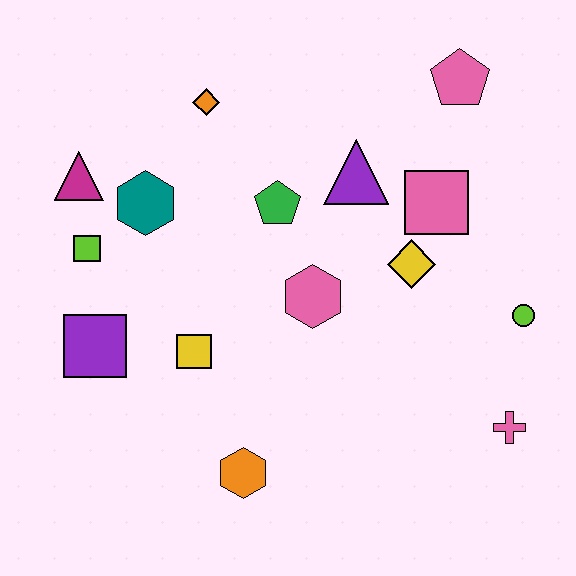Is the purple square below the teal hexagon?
Yes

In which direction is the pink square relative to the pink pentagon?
The pink square is below the pink pentagon.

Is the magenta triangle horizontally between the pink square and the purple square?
No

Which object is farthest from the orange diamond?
The pink cross is farthest from the orange diamond.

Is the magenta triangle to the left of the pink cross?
Yes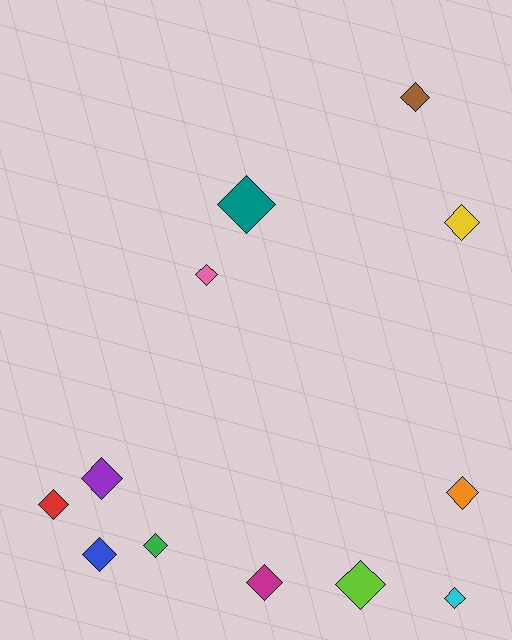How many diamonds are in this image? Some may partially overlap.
There are 12 diamonds.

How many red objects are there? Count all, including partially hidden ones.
There is 1 red object.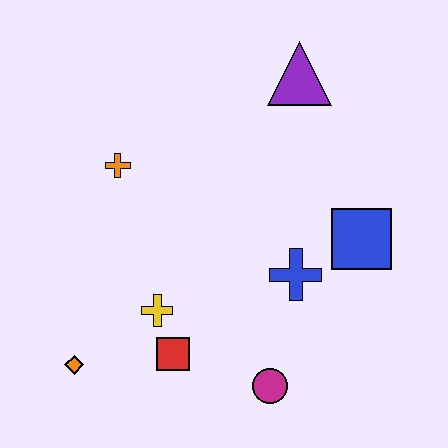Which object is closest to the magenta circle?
The red square is closest to the magenta circle.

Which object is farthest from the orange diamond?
The purple triangle is farthest from the orange diamond.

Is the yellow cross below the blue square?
Yes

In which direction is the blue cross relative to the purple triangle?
The blue cross is below the purple triangle.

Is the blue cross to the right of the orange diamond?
Yes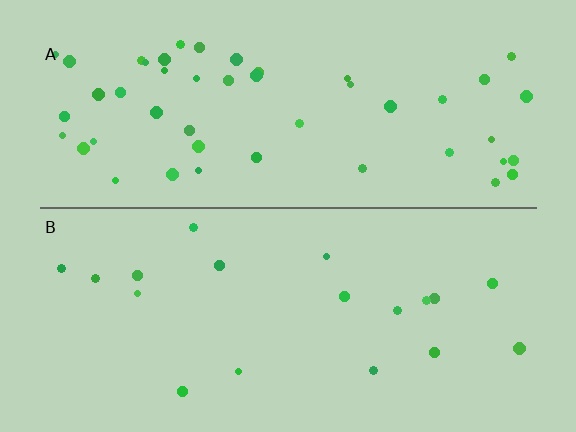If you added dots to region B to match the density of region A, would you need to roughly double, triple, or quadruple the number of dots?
Approximately triple.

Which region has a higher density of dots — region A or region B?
A (the top).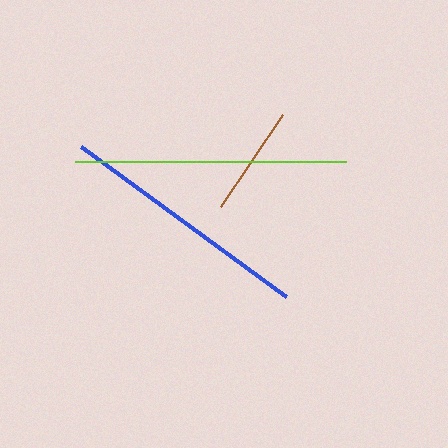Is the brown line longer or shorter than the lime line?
The lime line is longer than the brown line.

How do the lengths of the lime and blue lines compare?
The lime and blue lines are approximately the same length.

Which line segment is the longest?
The lime line is the longest at approximately 271 pixels.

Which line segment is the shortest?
The brown line is the shortest at approximately 111 pixels.